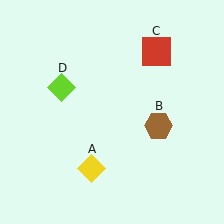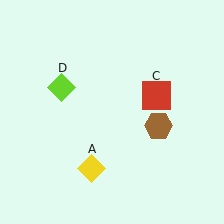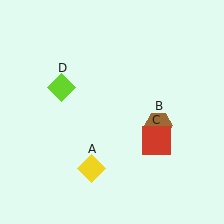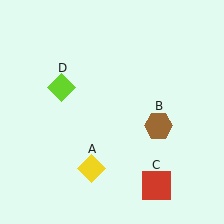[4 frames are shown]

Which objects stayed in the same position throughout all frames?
Yellow diamond (object A) and brown hexagon (object B) and lime diamond (object D) remained stationary.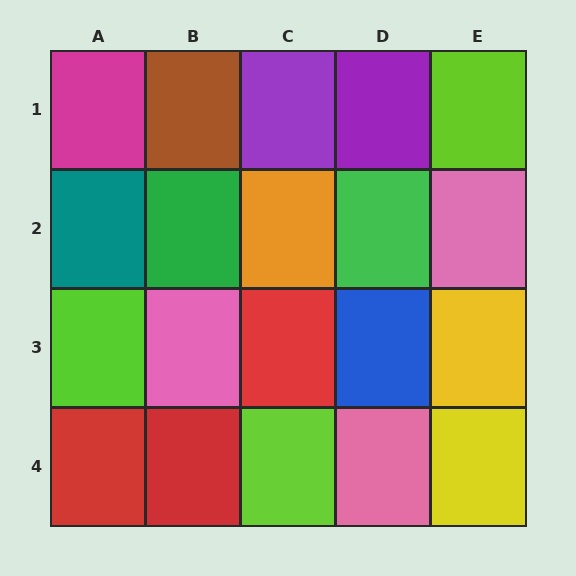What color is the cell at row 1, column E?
Lime.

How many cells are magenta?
1 cell is magenta.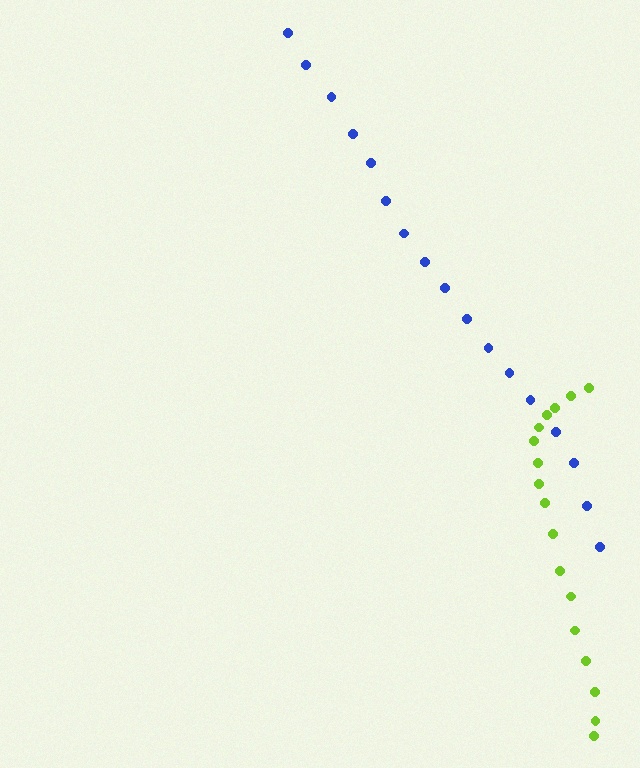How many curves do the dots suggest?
There are 2 distinct paths.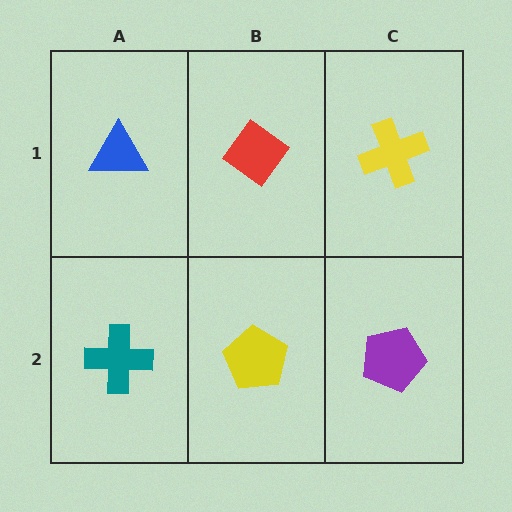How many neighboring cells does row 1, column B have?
3.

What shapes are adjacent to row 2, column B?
A red diamond (row 1, column B), a teal cross (row 2, column A), a purple pentagon (row 2, column C).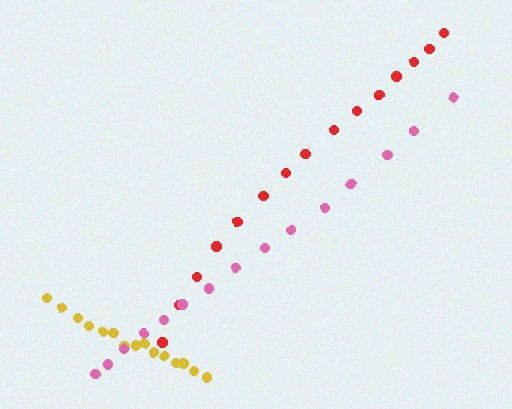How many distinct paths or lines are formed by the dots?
There are 3 distinct paths.